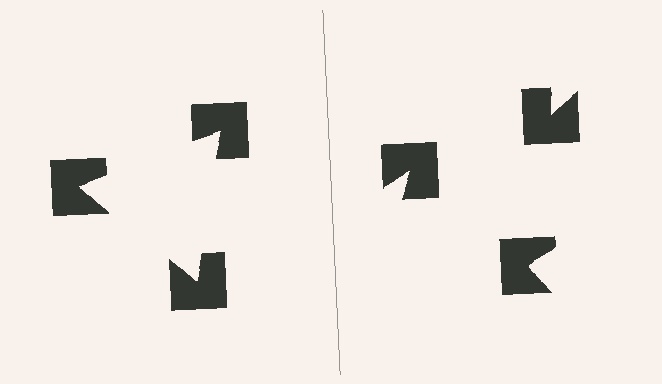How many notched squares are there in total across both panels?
6 — 3 on each side.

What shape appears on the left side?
An illusory triangle.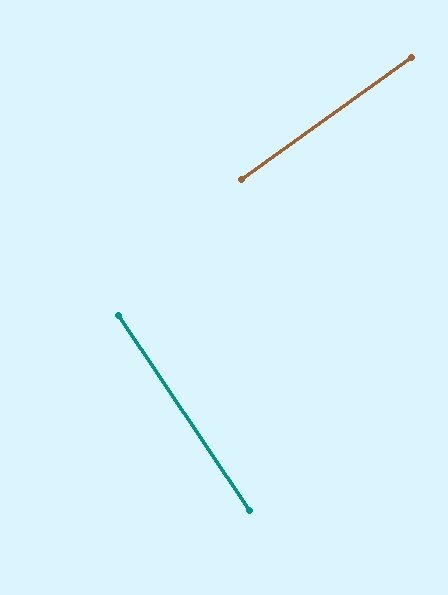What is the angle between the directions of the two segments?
Approximately 88 degrees.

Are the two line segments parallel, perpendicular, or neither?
Perpendicular — they meet at approximately 88°.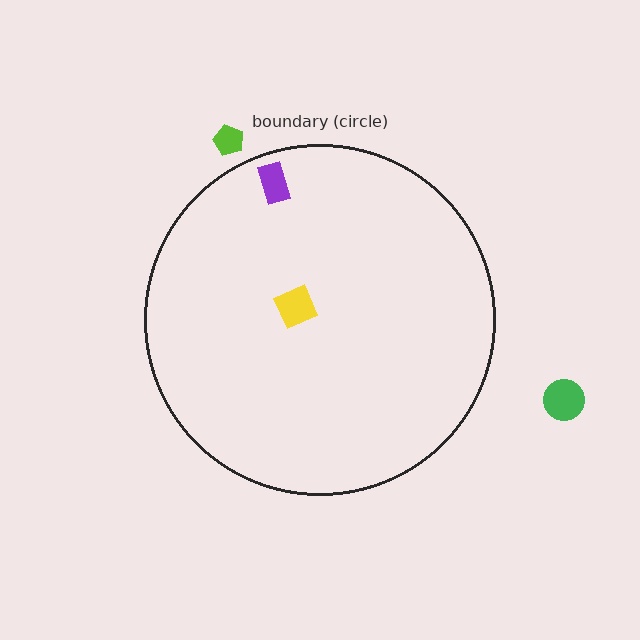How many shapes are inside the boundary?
2 inside, 2 outside.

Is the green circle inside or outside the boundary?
Outside.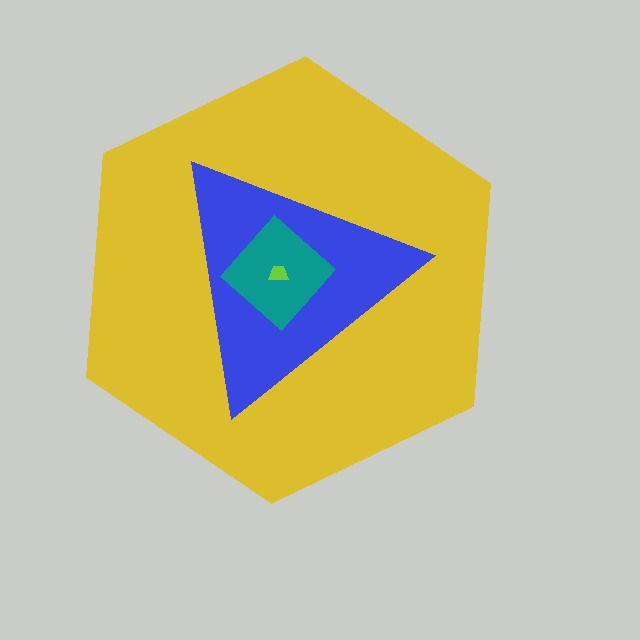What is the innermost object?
The lime trapezoid.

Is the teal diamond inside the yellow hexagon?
Yes.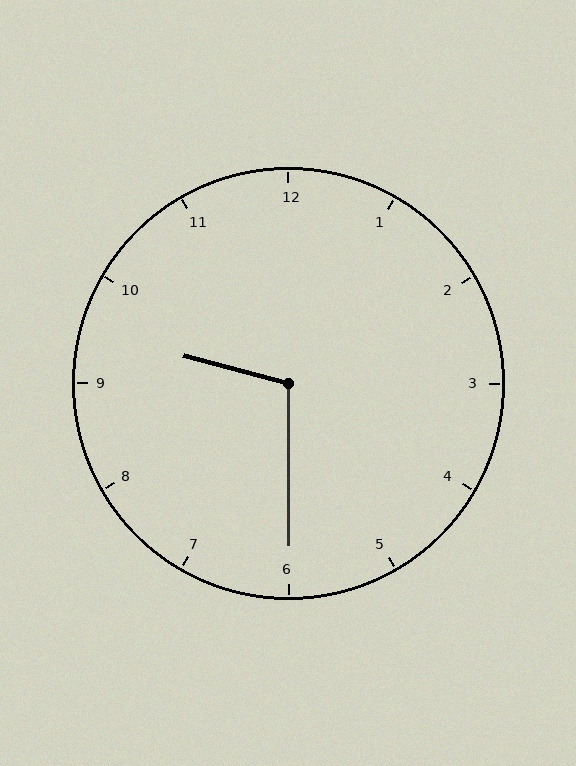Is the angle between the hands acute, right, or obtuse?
It is obtuse.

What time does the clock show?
9:30.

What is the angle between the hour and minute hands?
Approximately 105 degrees.